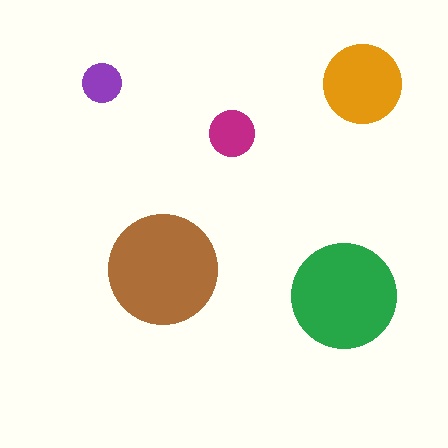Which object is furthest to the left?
The purple circle is leftmost.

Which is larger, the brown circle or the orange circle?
The brown one.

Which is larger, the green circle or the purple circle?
The green one.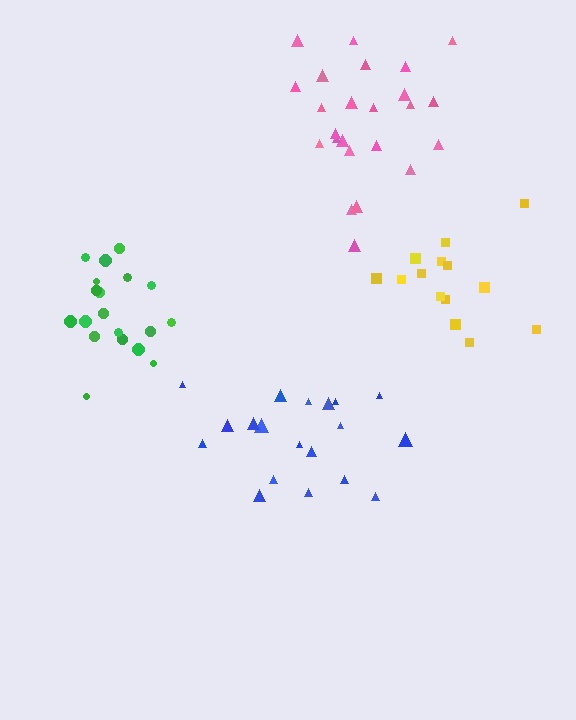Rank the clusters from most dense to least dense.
green, pink, yellow, blue.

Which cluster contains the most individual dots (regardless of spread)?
Pink (24).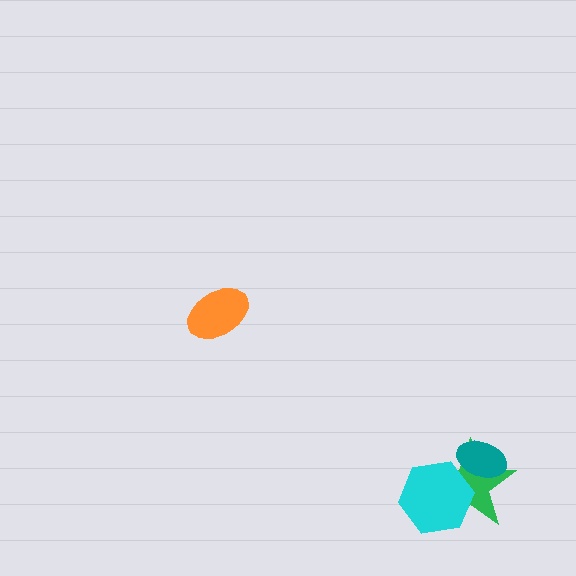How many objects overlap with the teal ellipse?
1 object overlaps with the teal ellipse.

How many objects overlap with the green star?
2 objects overlap with the green star.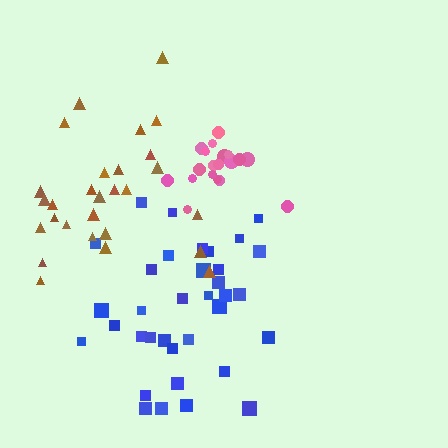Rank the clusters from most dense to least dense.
pink, brown, blue.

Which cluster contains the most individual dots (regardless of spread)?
Blue (35).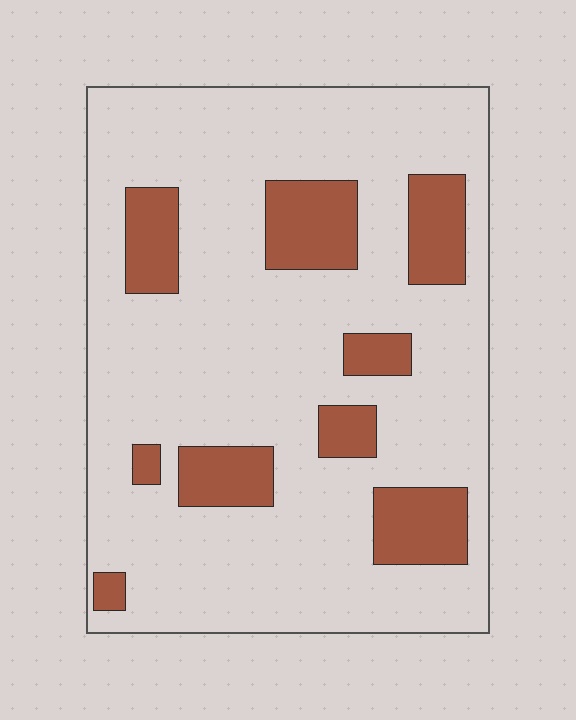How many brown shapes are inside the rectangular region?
9.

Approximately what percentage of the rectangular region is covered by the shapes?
Approximately 20%.